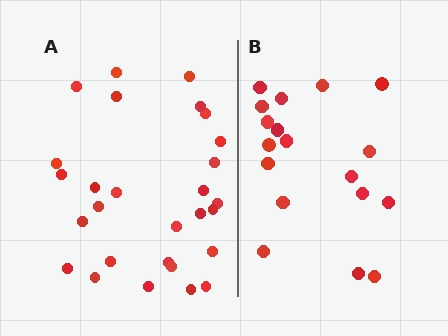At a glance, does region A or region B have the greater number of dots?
Region A (the left region) has more dots.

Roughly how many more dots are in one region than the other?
Region A has roughly 10 or so more dots than region B.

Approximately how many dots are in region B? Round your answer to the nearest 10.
About 20 dots. (The exact count is 18, which rounds to 20.)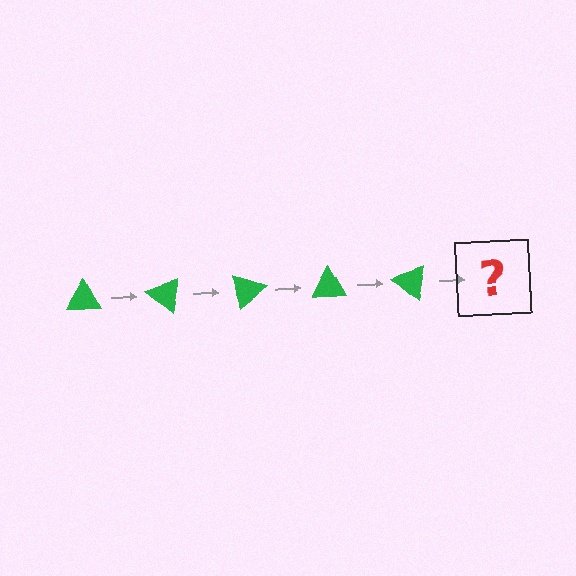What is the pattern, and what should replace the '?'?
The pattern is that the triangle rotates 40 degrees each step. The '?' should be a green triangle rotated 200 degrees.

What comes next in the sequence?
The next element should be a green triangle rotated 200 degrees.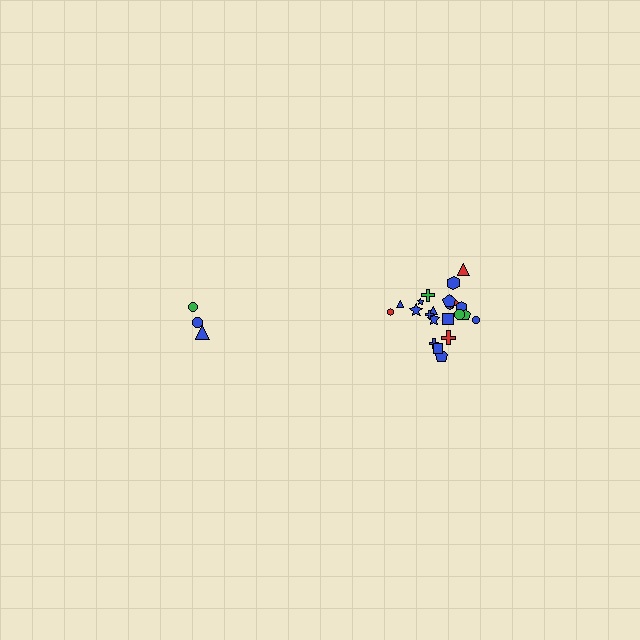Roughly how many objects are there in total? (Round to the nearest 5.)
Roughly 25 objects in total.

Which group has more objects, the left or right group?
The right group.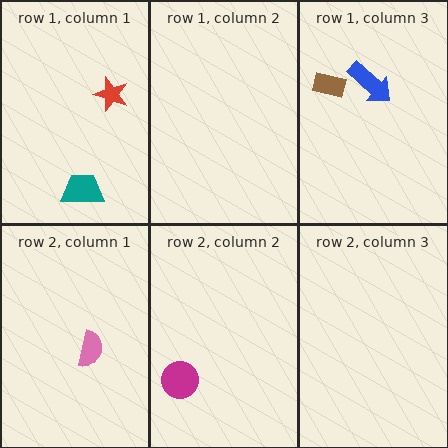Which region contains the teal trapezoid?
The row 1, column 1 region.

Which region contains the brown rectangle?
The row 1, column 3 region.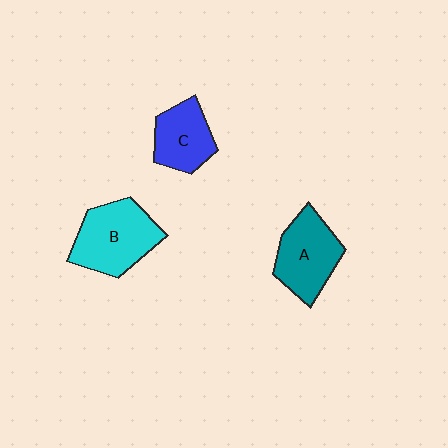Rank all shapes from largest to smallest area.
From largest to smallest: B (cyan), A (teal), C (blue).